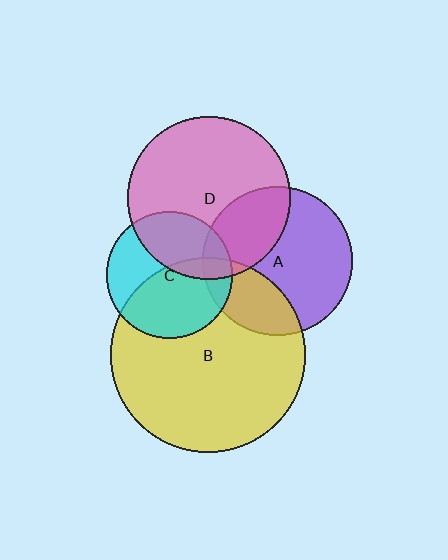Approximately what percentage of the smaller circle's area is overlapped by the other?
Approximately 5%.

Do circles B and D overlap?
Yes.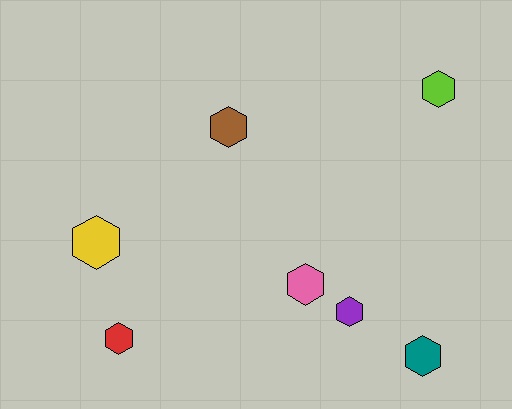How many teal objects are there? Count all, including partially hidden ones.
There is 1 teal object.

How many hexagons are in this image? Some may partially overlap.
There are 7 hexagons.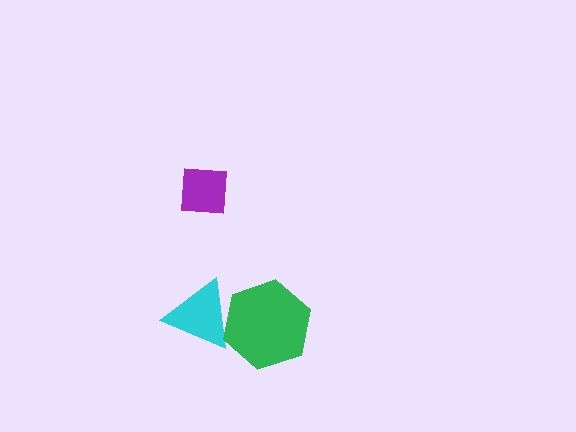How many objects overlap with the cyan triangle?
1 object overlaps with the cyan triangle.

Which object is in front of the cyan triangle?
The green hexagon is in front of the cyan triangle.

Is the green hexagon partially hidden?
No, no other shape covers it.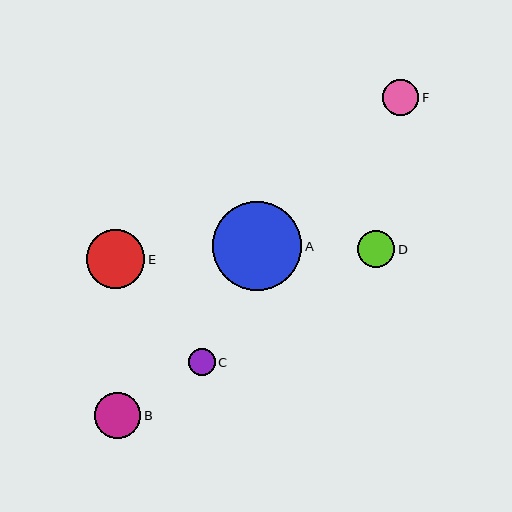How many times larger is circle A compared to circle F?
Circle A is approximately 2.5 times the size of circle F.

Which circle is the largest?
Circle A is the largest with a size of approximately 89 pixels.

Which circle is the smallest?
Circle C is the smallest with a size of approximately 27 pixels.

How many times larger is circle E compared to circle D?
Circle E is approximately 1.6 times the size of circle D.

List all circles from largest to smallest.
From largest to smallest: A, E, B, D, F, C.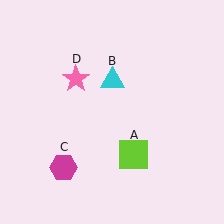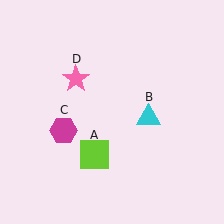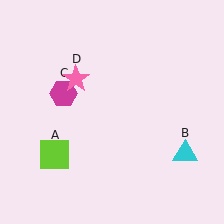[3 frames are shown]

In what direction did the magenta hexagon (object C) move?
The magenta hexagon (object C) moved up.